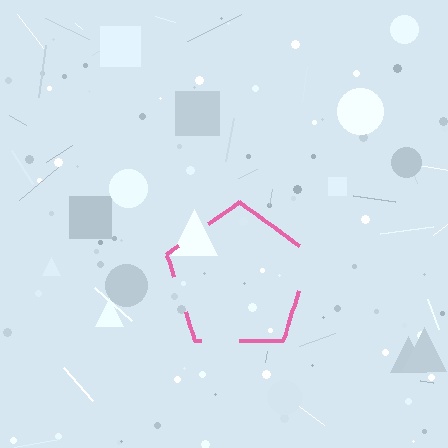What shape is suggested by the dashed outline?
The dashed outline suggests a pentagon.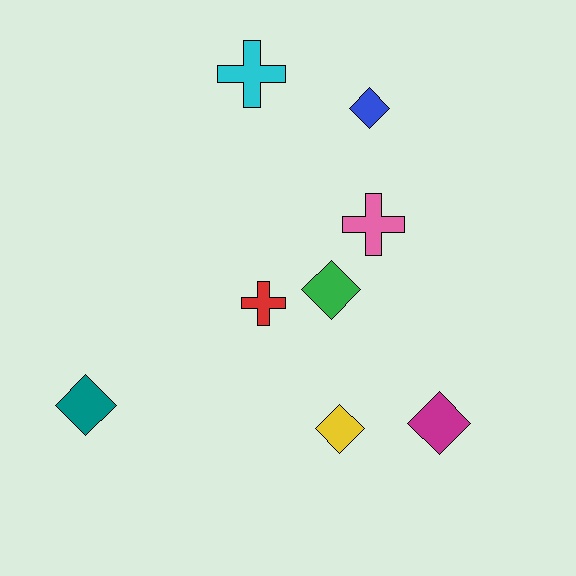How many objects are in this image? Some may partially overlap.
There are 8 objects.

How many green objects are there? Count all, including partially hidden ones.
There is 1 green object.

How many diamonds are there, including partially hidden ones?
There are 5 diamonds.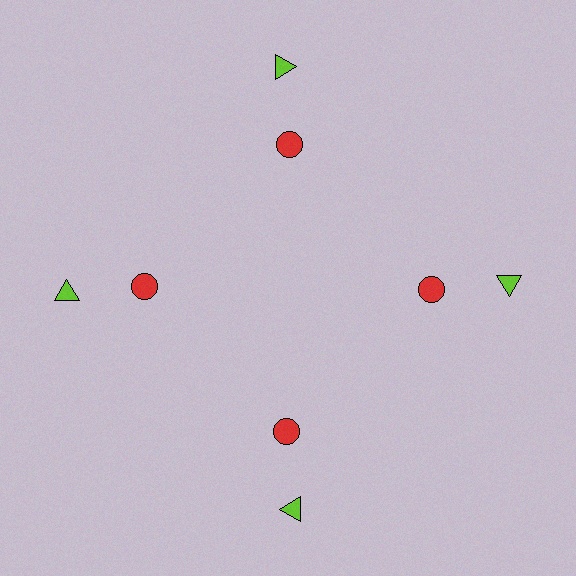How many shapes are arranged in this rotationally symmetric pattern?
There are 8 shapes, arranged in 4 groups of 2.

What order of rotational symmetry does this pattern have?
This pattern has 4-fold rotational symmetry.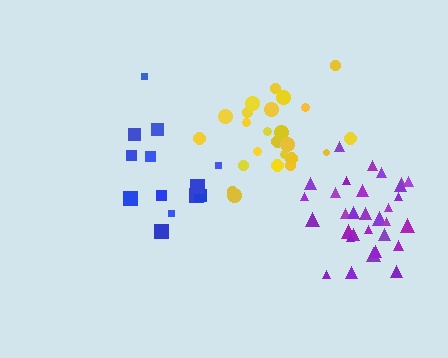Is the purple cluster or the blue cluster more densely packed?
Purple.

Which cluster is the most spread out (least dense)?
Blue.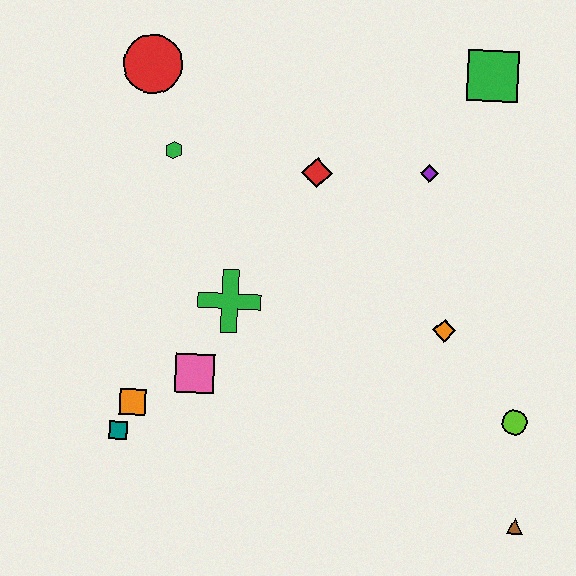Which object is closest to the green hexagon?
The red circle is closest to the green hexagon.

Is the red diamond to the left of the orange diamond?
Yes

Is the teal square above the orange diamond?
No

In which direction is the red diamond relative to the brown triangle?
The red diamond is above the brown triangle.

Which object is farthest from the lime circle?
The red circle is farthest from the lime circle.